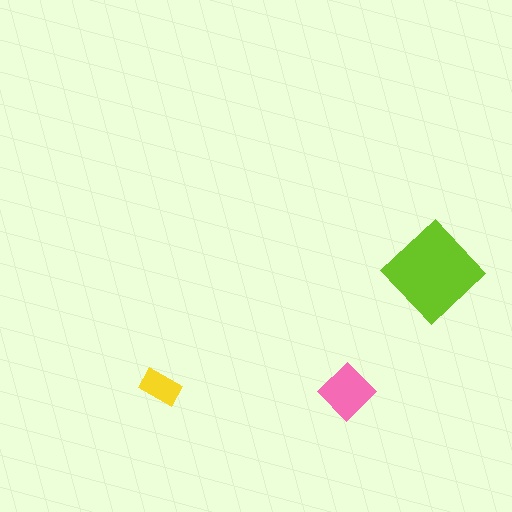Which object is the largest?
The lime diamond.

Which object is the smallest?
The yellow rectangle.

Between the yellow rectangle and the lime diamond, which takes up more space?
The lime diamond.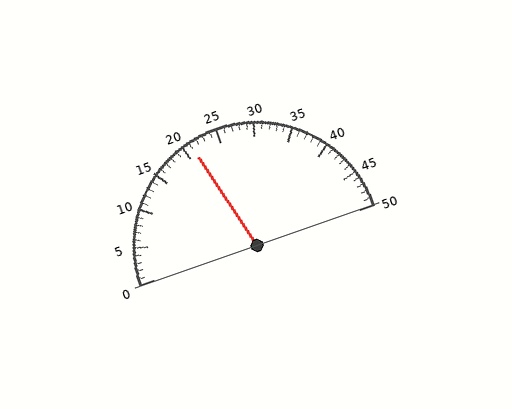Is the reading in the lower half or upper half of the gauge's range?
The reading is in the lower half of the range (0 to 50).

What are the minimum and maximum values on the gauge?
The gauge ranges from 0 to 50.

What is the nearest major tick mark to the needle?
The nearest major tick mark is 20.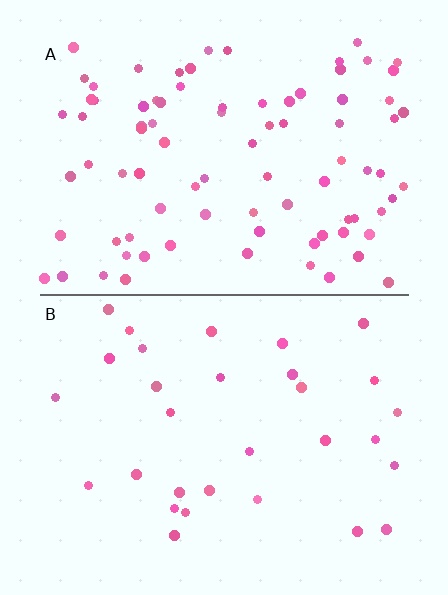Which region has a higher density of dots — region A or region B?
A (the top).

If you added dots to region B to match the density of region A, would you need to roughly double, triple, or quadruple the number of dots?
Approximately triple.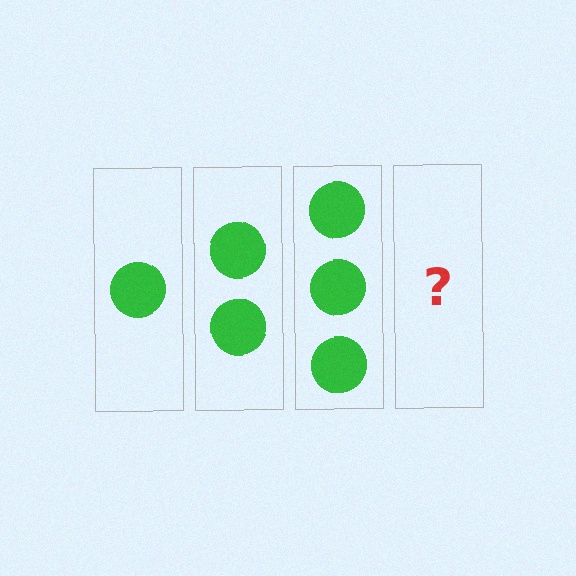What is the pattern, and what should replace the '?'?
The pattern is that each step adds one more circle. The '?' should be 4 circles.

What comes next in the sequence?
The next element should be 4 circles.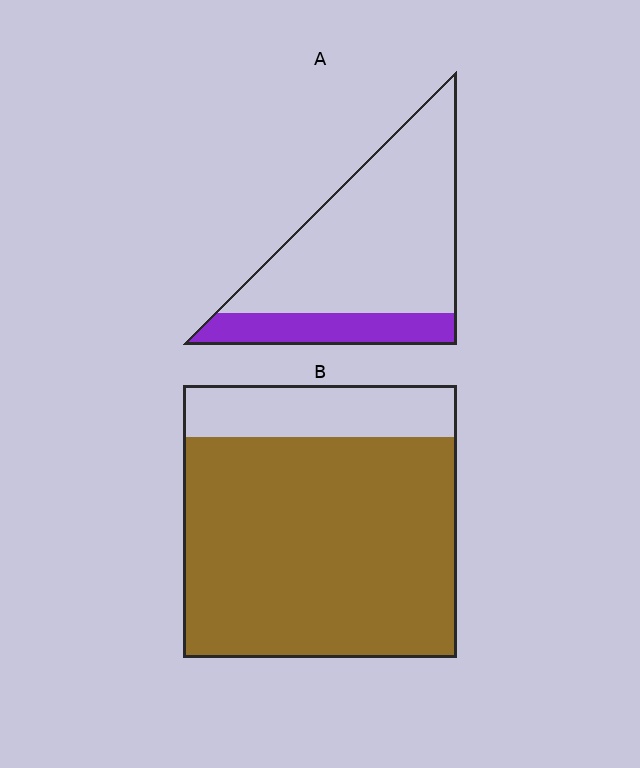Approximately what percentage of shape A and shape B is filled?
A is approximately 20% and B is approximately 80%.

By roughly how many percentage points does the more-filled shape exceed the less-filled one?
By roughly 60 percentage points (B over A).